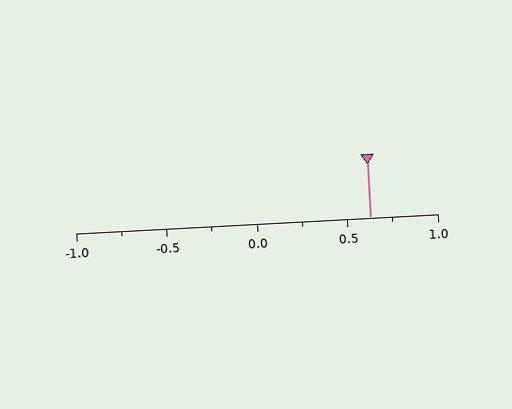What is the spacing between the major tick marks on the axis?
The major ticks are spaced 0.5 apart.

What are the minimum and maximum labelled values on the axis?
The axis runs from -1.0 to 1.0.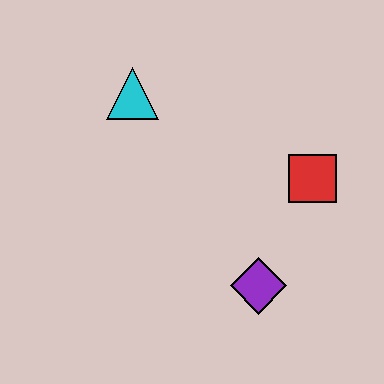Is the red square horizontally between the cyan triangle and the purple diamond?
No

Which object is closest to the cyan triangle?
The red square is closest to the cyan triangle.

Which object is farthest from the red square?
The cyan triangle is farthest from the red square.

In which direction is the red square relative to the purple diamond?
The red square is above the purple diamond.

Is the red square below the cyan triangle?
Yes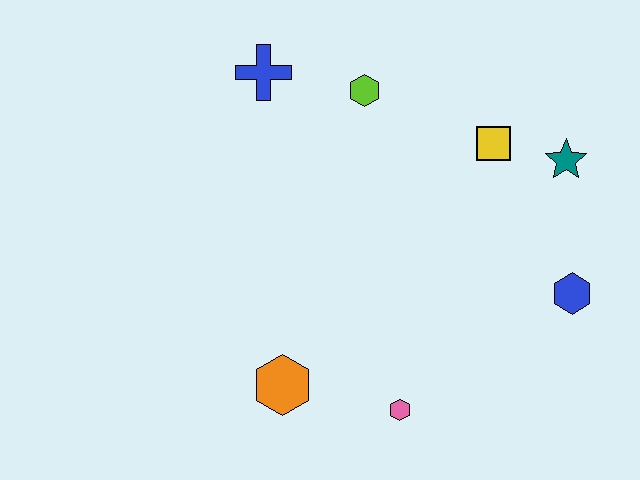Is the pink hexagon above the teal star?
No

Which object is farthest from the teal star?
The orange hexagon is farthest from the teal star.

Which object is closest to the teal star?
The yellow square is closest to the teal star.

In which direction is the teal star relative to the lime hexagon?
The teal star is to the right of the lime hexagon.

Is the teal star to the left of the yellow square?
No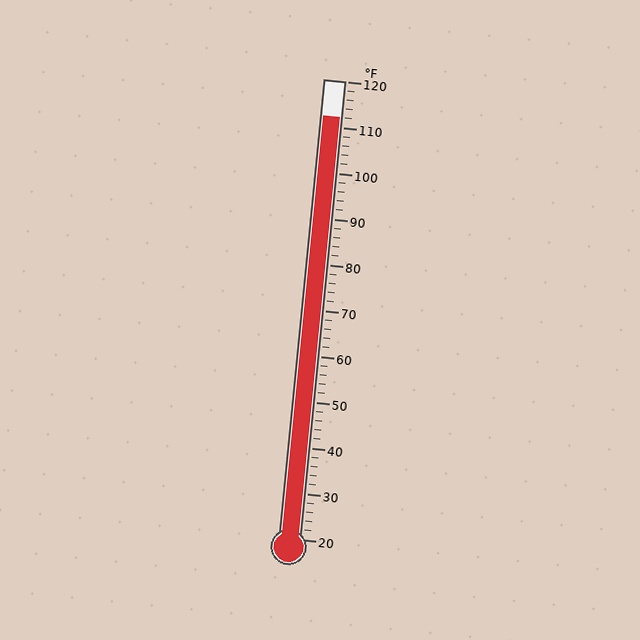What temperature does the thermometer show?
The thermometer shows approximately 112°F.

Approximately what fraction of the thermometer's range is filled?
The thermometer is filled to approximately 90% of its range.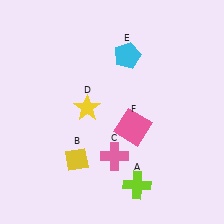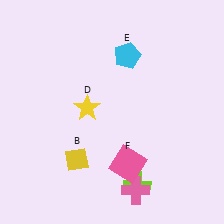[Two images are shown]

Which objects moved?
The objects that moved are: the pink cross (C), the pink square (F).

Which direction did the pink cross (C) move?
The pink cross (C) moved down.